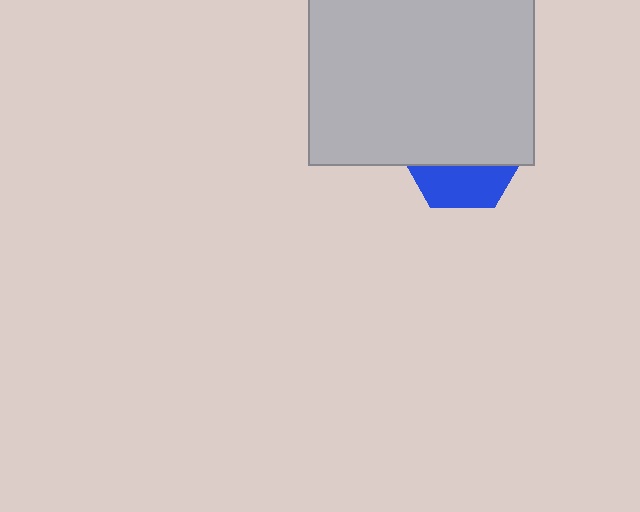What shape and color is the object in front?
The object in front is a light gray rectangle.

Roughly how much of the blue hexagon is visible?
A small part of it is visible (roughly 35%).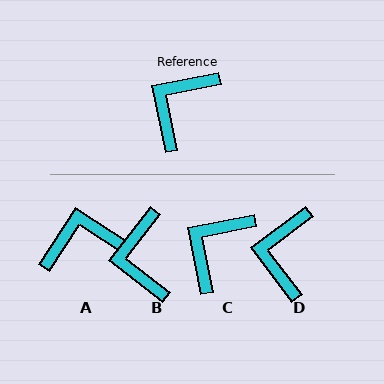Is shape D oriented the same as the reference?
No, it is off by about 26 degrees.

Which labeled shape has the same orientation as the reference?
C.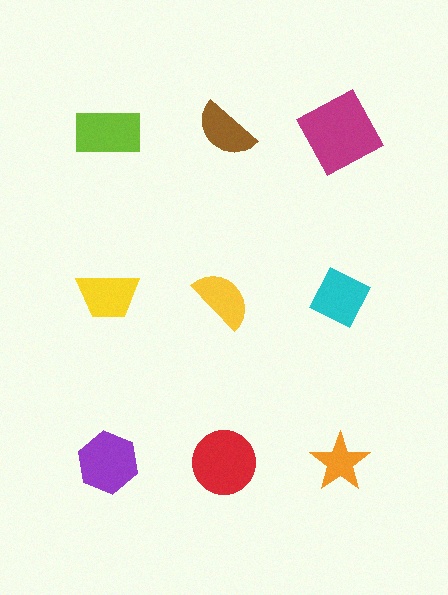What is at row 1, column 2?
A brown semicircle.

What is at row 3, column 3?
An orange star.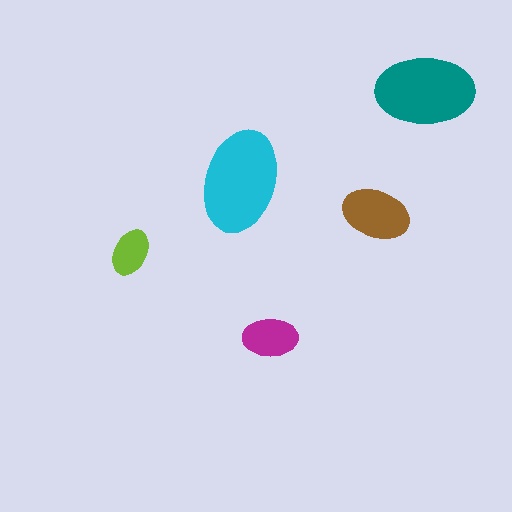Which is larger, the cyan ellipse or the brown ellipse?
The cyan one.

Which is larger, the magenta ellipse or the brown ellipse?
The brown one.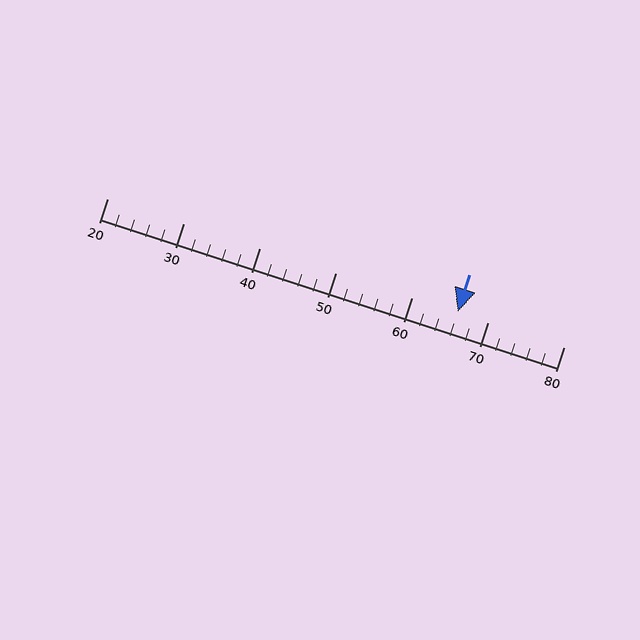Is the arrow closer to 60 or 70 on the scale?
The arrow is closer to 70.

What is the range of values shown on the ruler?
The ruler shows values from 20 to 80.